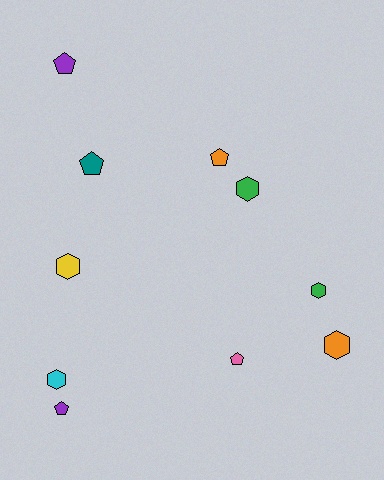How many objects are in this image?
There are 10 objects.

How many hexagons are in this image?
There are 5 hexagons.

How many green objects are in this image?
There are 2 green objects.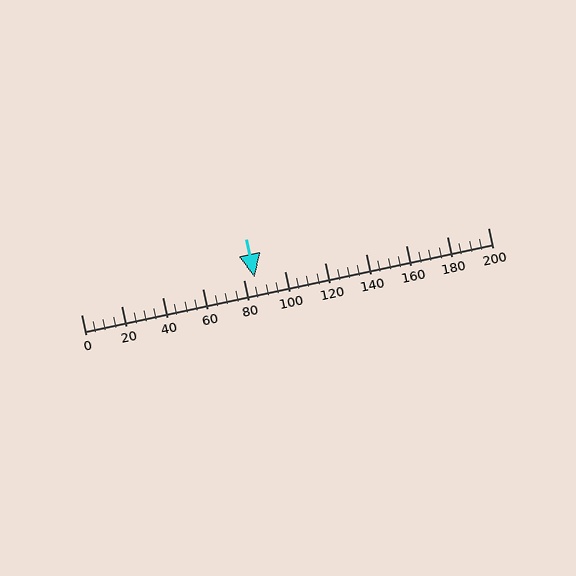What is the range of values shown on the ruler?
The ruler shows values from 0 to 200.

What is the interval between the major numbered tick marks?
The major tick marks are spaced 20 units apart.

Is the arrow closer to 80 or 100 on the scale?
The arrow is closer to 80.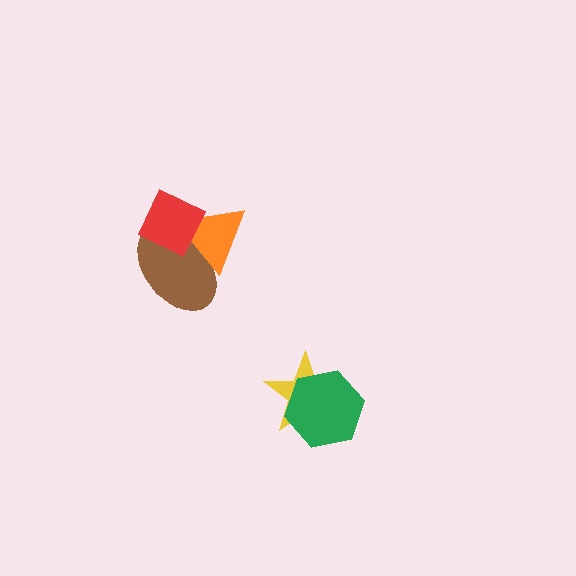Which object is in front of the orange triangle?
The red diamond is in front of the orange triangle.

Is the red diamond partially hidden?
No, no other shape covers it.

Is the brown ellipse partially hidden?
Yes, it is partially covered by another shape.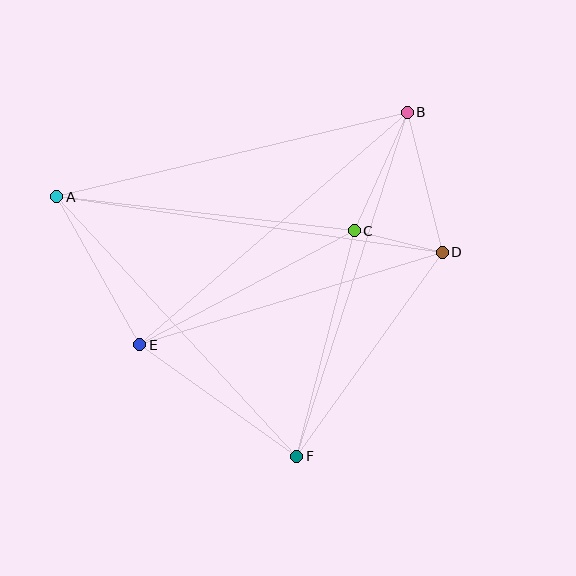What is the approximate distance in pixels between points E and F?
The distance between E and F is approximately 193 pixels.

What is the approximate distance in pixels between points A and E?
The distance between A and E is approximately 169 pixels.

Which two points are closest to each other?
Points C and D are closest to each other.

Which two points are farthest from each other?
Points A and D are farthest from each other.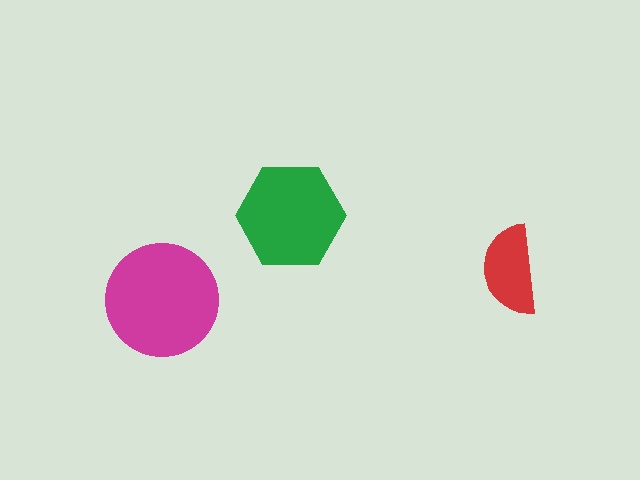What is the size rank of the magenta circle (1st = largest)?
1st.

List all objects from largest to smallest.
The magenta circle, the green hexagon, the red semicircle.